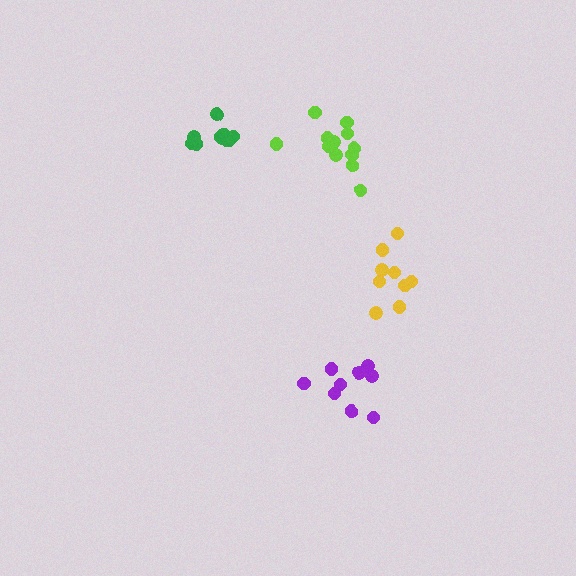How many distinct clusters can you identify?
There are 4 distinct clusters.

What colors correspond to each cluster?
The clusters are colored: green, lime, yellow, purple.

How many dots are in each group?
Group 1: 9 dots, Group 2: 12 dots, Group 3: 9 dots, Group 4: 9 dots (39 total).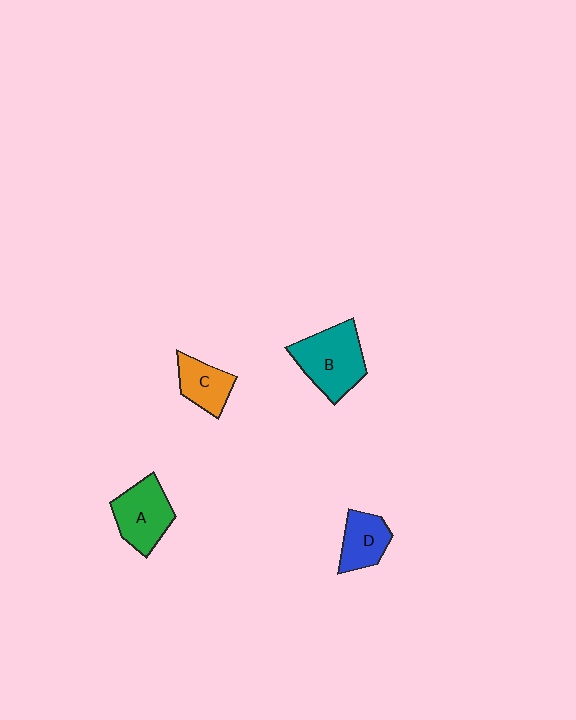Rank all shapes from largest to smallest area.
From largest to smallest: B (teal), A (green), D (blue), C (orange).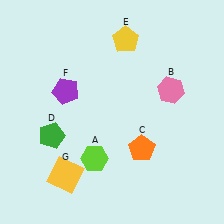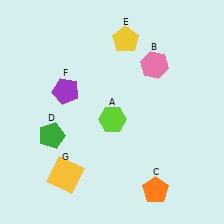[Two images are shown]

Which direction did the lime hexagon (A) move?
The lime hexagon (A) moved up.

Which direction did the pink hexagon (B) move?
The pink hexagon (B) moved up.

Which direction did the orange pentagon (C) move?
The orange pentagon (C) moved down.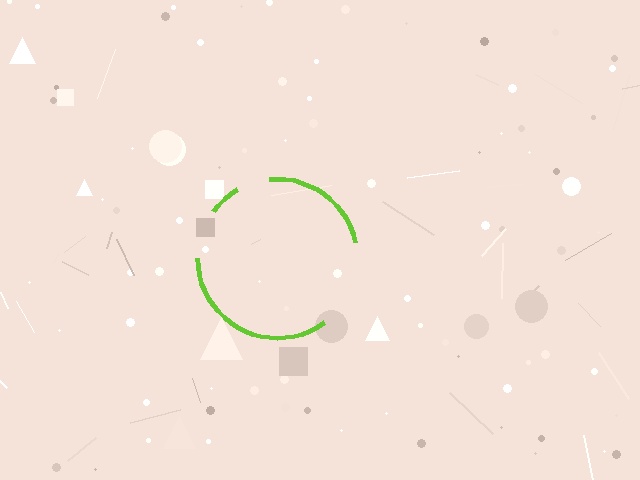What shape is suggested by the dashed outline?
The dashed outline suggests a circle.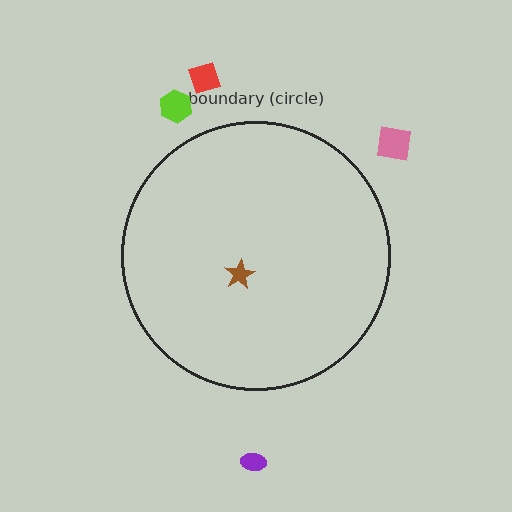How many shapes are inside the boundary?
1 inside, 4 outside.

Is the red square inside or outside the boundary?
Outside.